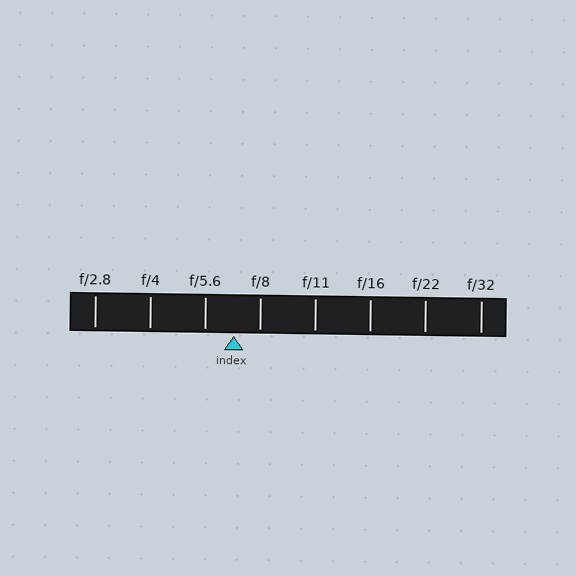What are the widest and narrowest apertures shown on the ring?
The widest aperture shown is f/2.8 and the narrowest is f/32.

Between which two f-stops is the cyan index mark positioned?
The index mark is between f/5.6 and f/8.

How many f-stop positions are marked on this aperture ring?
There are 8 f-stop positions marked.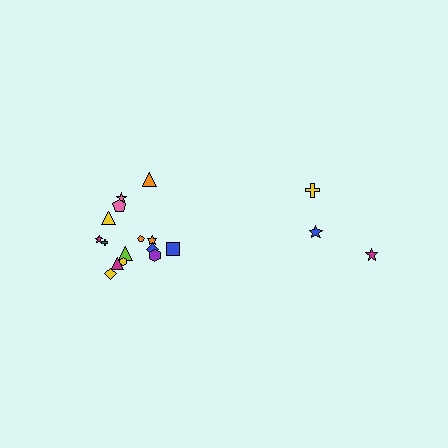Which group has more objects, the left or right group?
The left group.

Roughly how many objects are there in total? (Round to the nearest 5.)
Roughly 20 objects in total.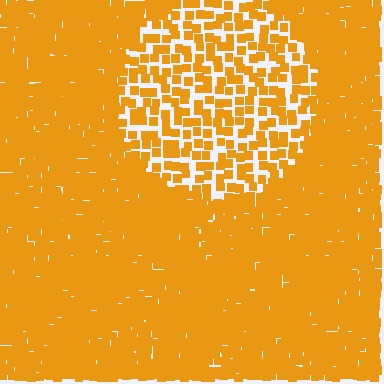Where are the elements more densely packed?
The elements are more densely packed outside the circle boundary.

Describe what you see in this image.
The image contains small orange elements arranged at two different densities. A circle-shaped region is visible where the elements are less densely packed than the surrounding area.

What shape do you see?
I see a circle.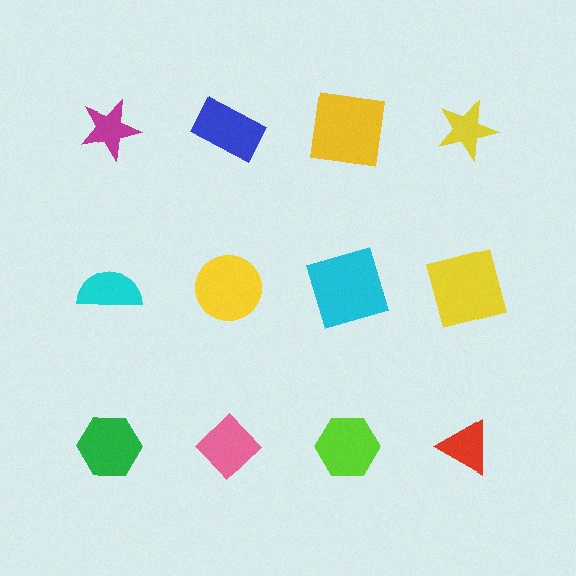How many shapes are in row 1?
4 shapes.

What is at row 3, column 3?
A lime hexagon.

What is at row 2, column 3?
A cyan square.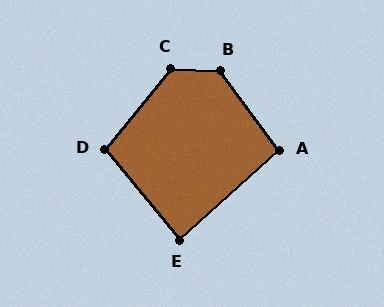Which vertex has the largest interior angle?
B, at approximately 129 degrees.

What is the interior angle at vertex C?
Approximately 127 degrees (obtuse).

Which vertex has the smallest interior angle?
E, at approximately 88 degrees.